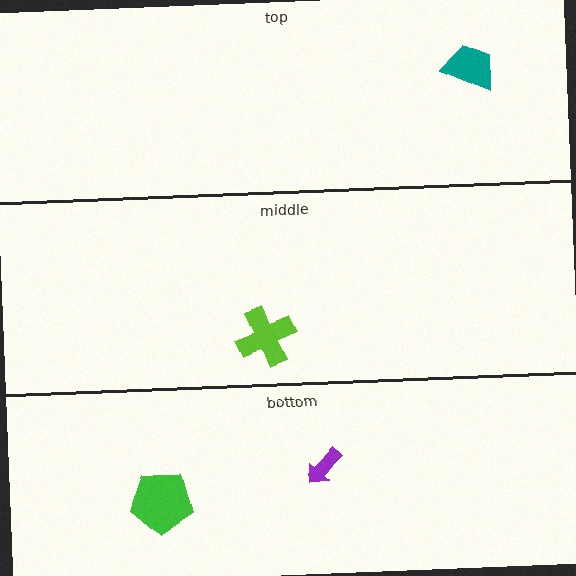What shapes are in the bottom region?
The green pentagon, the purple arrow.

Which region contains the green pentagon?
The bottom region.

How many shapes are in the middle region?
1.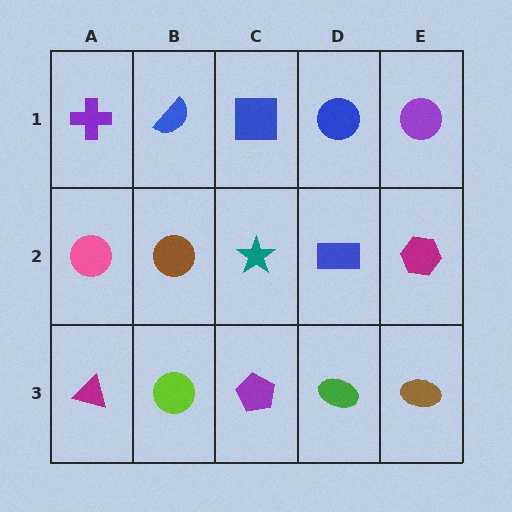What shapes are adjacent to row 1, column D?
A blue rectangle (row 2, column D), a blue square (row 1, column C), a purple circle (row 1, column E).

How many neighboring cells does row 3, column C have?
3.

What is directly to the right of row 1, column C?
A blue circle.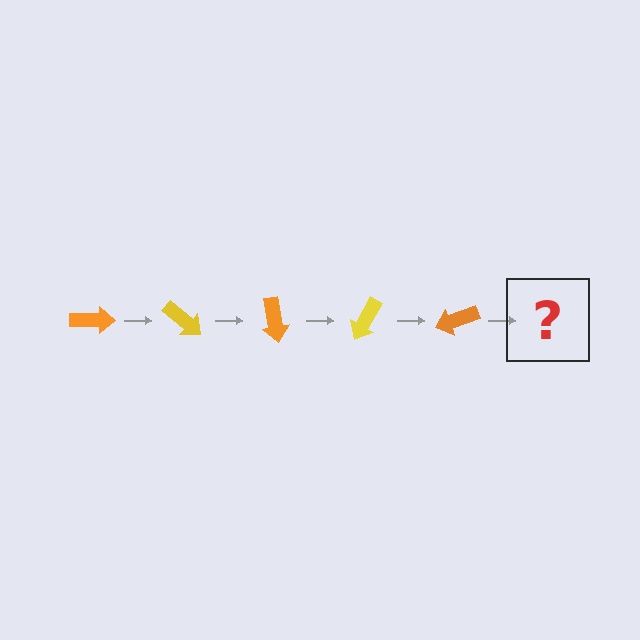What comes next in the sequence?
The next element should be a yellow arrow, rotated 200 degrees from the start.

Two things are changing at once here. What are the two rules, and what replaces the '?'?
The two rules are that it rotates 40 degrees each step and the color cycles through orange and yellow. The '?' should be a yellow arrow, rotated 200 degrees from the start.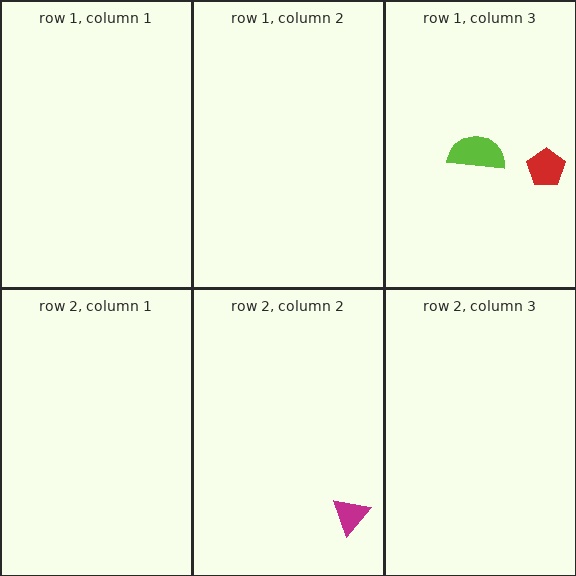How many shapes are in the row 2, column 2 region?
1.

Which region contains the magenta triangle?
The row 2, column 2 region.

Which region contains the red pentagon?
The row 1, column 3 region.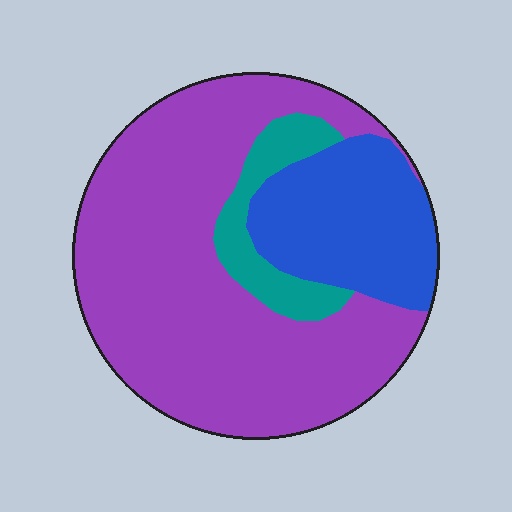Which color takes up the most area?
Purple, at roughly 65%.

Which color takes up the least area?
Teal, at roughly 10%.